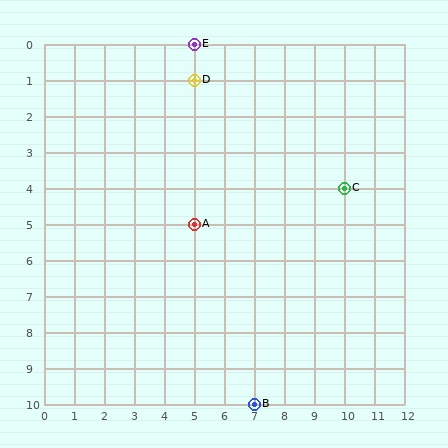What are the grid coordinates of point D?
Point D is at grid coordinates (5, 1).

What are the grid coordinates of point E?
Point E is at grid coordinates (5, 0).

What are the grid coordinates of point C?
Point C is at grid coordinates (10, 4).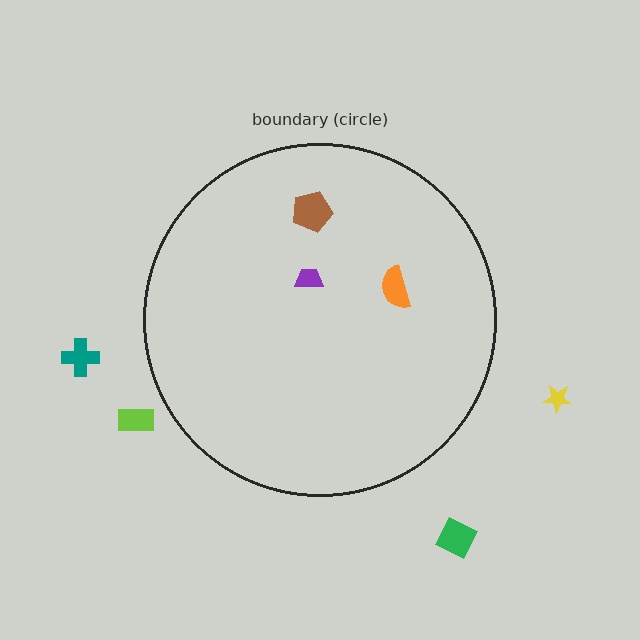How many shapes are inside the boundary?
3 inside, 4 outside.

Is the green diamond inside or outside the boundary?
Outside.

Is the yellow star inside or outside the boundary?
Outside.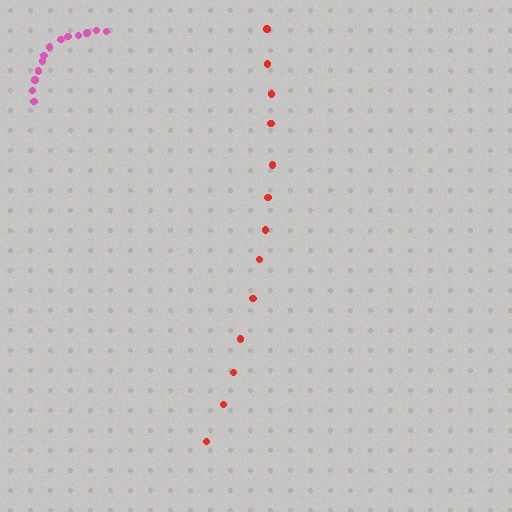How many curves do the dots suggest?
There are 2 distinct paths.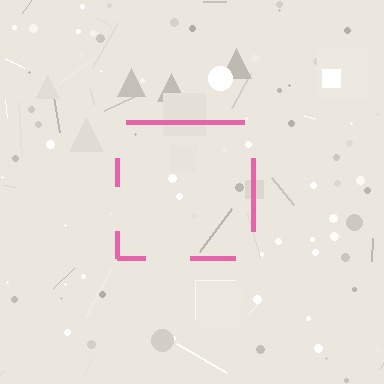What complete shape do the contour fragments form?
The contour fragments form a square.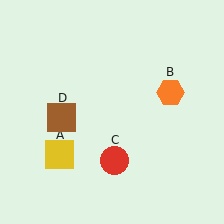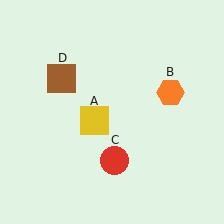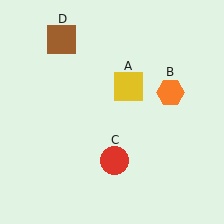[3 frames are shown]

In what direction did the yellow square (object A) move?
The yellow square (object A) moved up and to the right.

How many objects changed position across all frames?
2 objects changed position: yellow square (object A), brown square (object D).